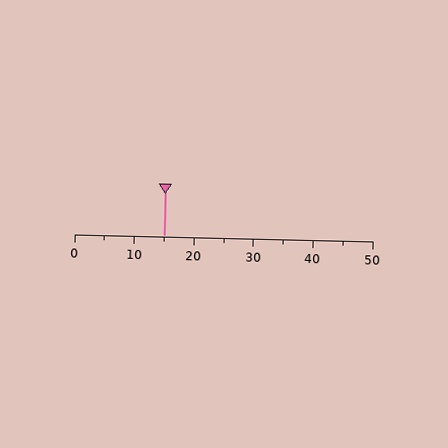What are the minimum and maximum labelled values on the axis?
The axis runs from 0 to 50.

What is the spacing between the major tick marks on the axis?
The major ticks are spaced 10 apart.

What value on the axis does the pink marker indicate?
The marker indicates approximately 15.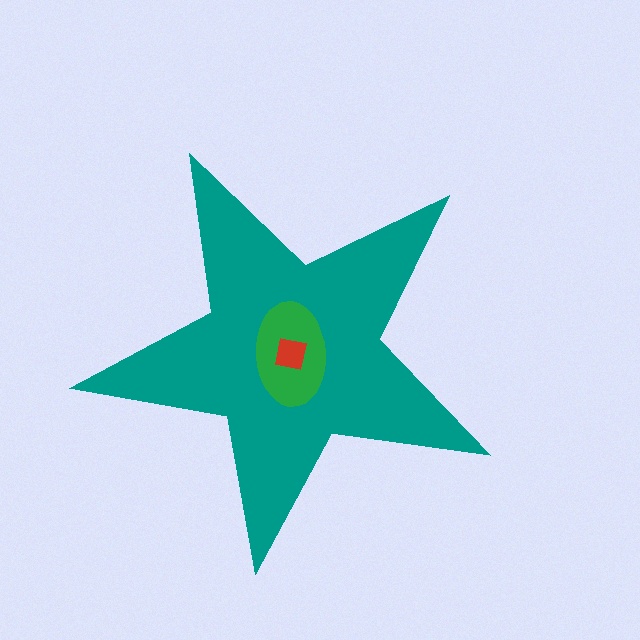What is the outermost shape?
The teal star.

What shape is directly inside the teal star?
The green ellipse.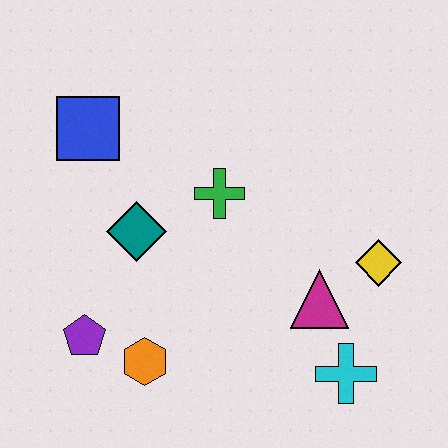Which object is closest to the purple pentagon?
The orange hexagon is closest to the purple pentagon.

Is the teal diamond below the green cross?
Yes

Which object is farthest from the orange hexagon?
The yellow diamond is farthest from the orange hexagon.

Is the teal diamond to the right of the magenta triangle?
No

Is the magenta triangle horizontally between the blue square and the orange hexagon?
No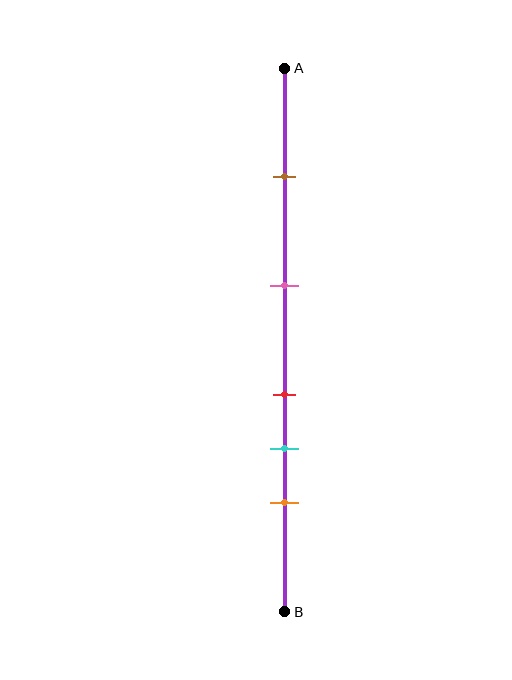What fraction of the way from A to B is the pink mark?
The pink mark is approximately 40% (0.4) of the way from A to B.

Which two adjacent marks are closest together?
The red and cyan marks are the closest adjacent pair.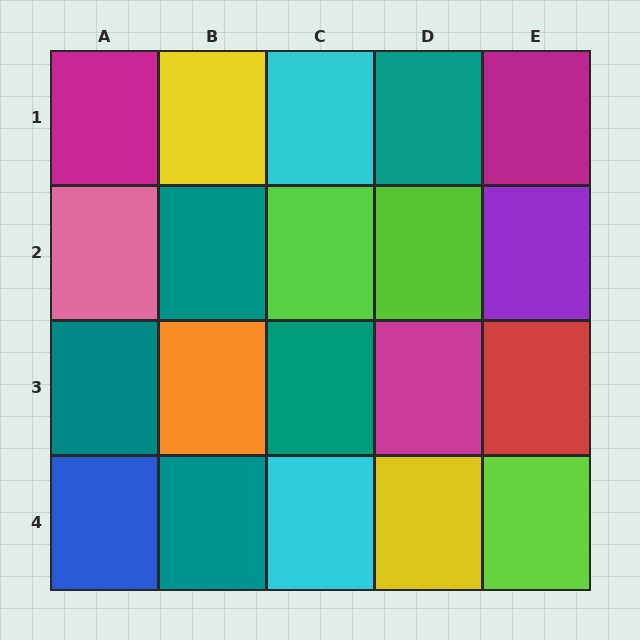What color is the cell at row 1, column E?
Magenta.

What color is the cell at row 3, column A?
Teal.